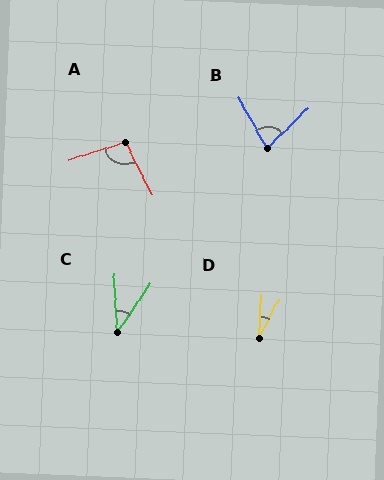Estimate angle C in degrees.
Approximately 37 degrees.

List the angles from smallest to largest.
D (24°), C (37°), B (75°), A (98°).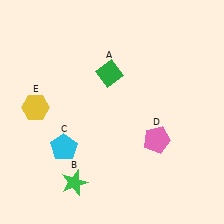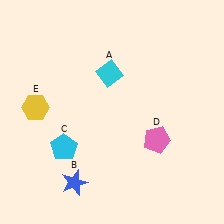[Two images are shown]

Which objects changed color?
A changed from green to cyan. B changed from green to blue.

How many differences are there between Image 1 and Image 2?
There are 2 differences between the two images.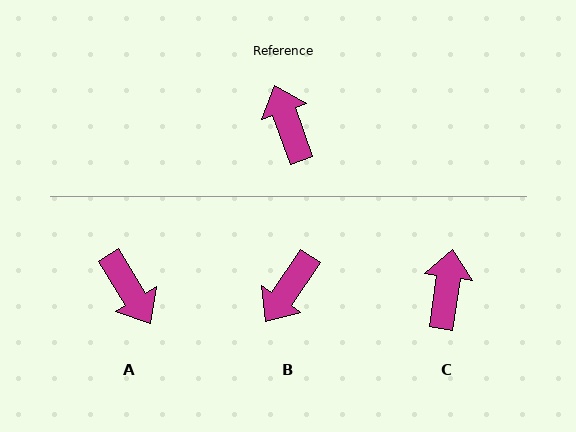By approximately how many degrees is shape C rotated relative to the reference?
Approximately 28 degrees clockwise.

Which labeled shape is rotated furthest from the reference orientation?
A, about 169 degrees away.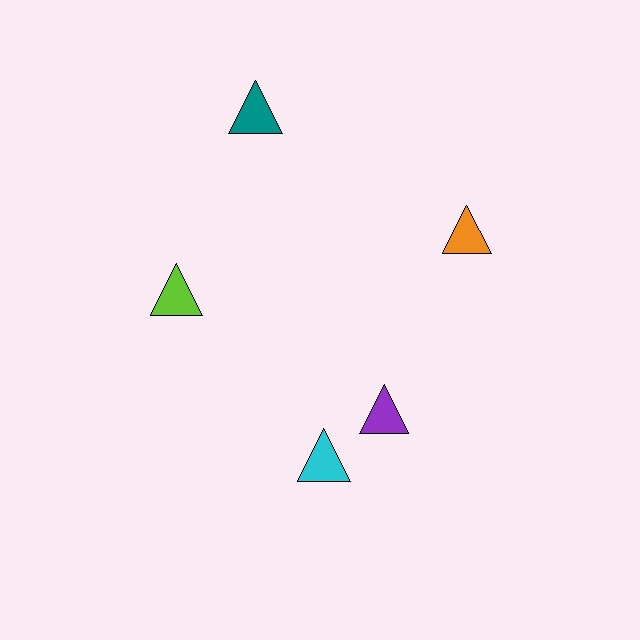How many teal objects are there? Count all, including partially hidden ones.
There is 1 teal object.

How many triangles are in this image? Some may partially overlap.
There are 5 triangles.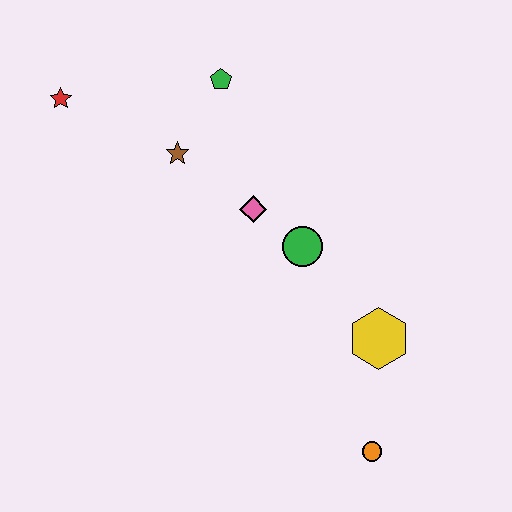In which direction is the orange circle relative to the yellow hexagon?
The orange circle is below the yellow hexagon.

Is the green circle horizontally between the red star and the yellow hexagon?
Yes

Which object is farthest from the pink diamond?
The orange circle is farthest from the pink diamond.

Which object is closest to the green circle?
The pink diamond is closest to the green circle.